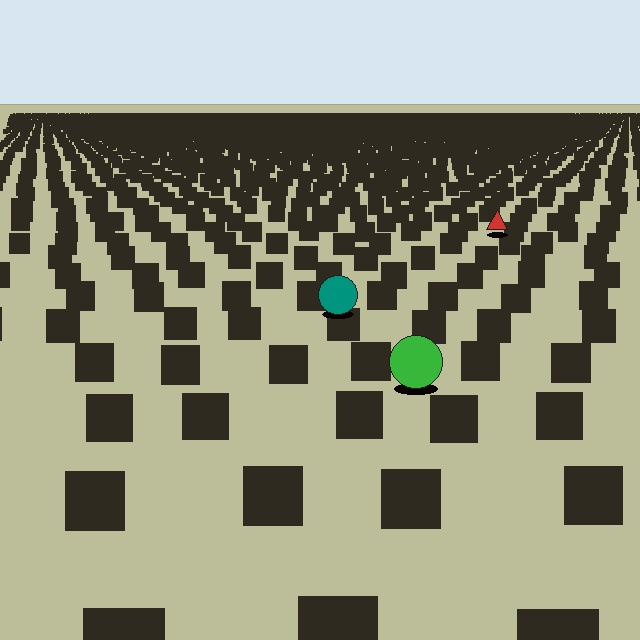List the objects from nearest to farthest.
From nearest to farthest: the green circle, the teal circle, the red triangle.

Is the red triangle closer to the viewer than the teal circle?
No. The teal circle is closer — you can tell from the texture gradient: the ground texture is coarser near it.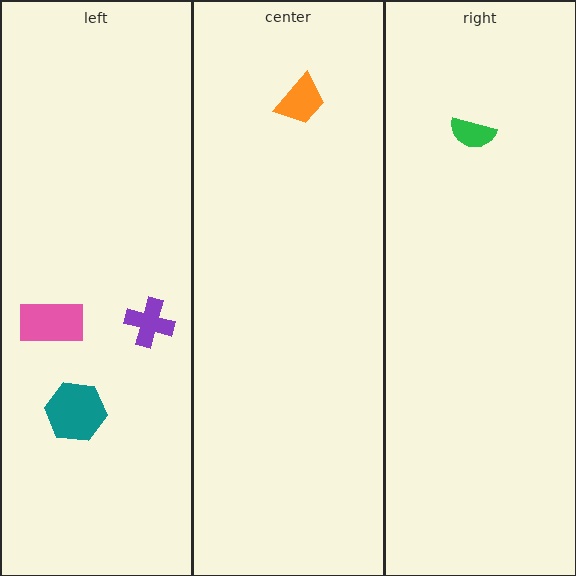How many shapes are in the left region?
3.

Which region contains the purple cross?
The left region.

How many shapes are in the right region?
1.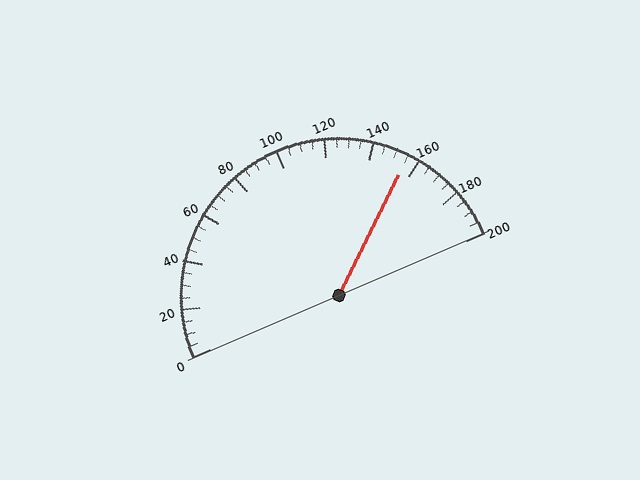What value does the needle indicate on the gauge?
The needle indicates approximately 155.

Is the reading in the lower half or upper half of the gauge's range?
The reading is in the upper half of the range (0 to 200).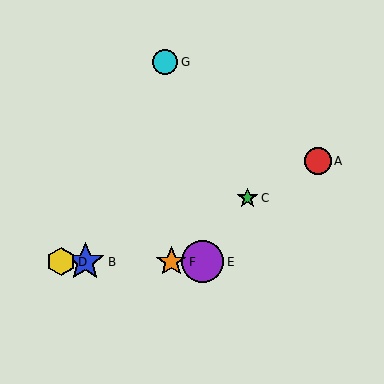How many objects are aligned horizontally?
4 objects (B, D, E, F) are aligned horizontally.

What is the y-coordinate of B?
Object B is at y≈262.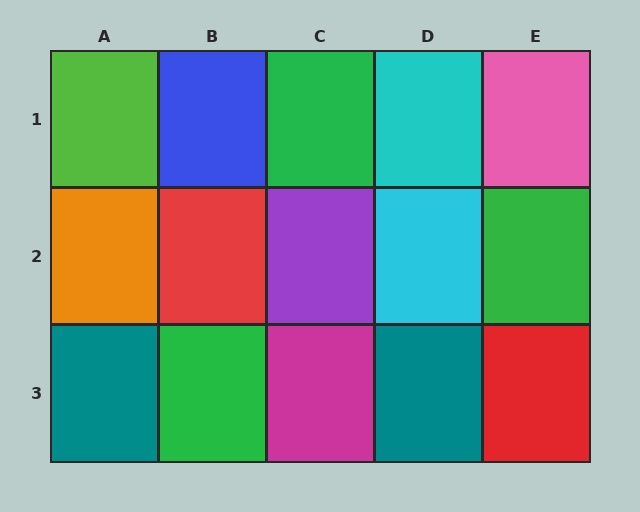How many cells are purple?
1 cell is purple.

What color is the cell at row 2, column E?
Green.